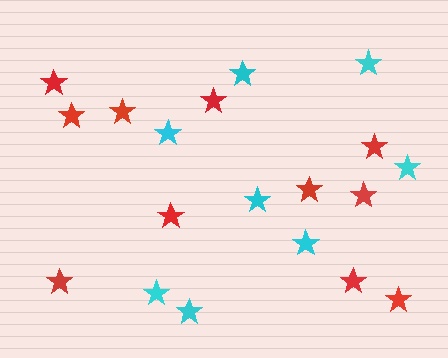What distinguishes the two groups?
There are 2 groups: one group of cyan stars (8) and one group of red stars (11).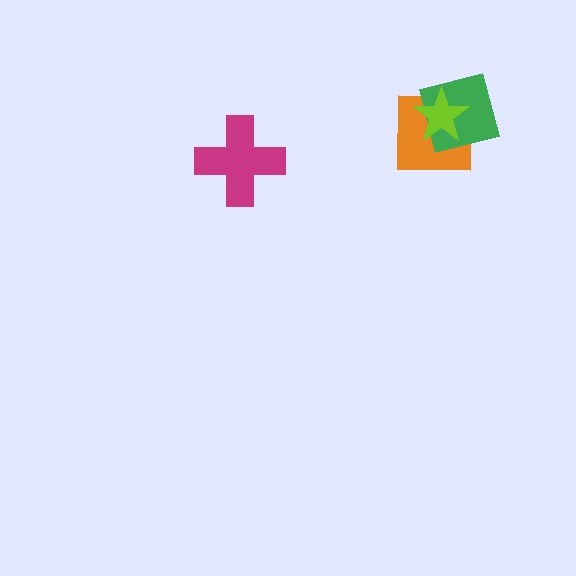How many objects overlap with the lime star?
2 objects overlap with the lime star.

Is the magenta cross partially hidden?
No, no other shape covers it.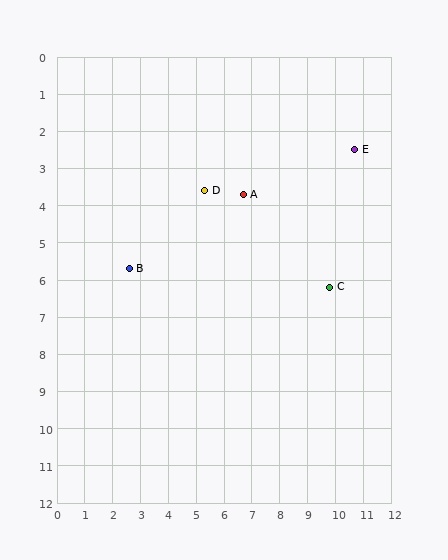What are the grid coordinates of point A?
Point A is at approximately (6.7, 3.7).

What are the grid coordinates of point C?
Point C is at approximately (9.8, 6.2).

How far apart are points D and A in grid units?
Points D and A are about 1.4 grid units apart.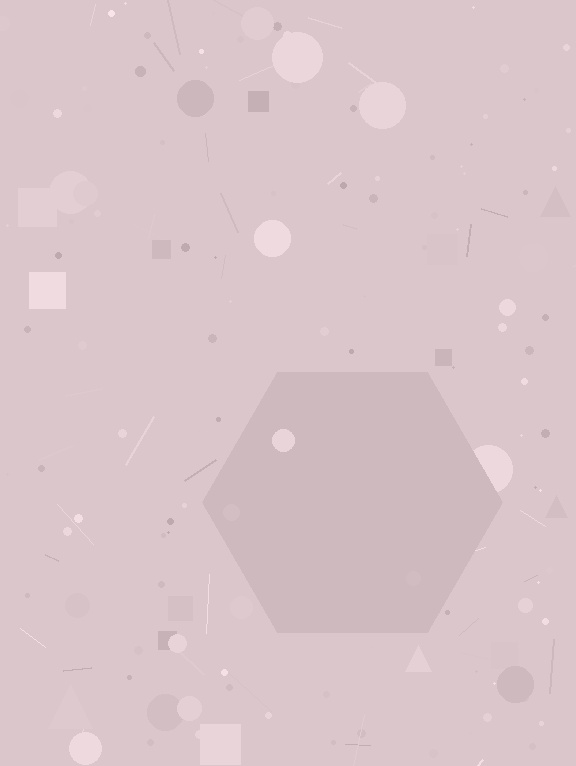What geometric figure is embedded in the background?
A hexagon is embedded in the background.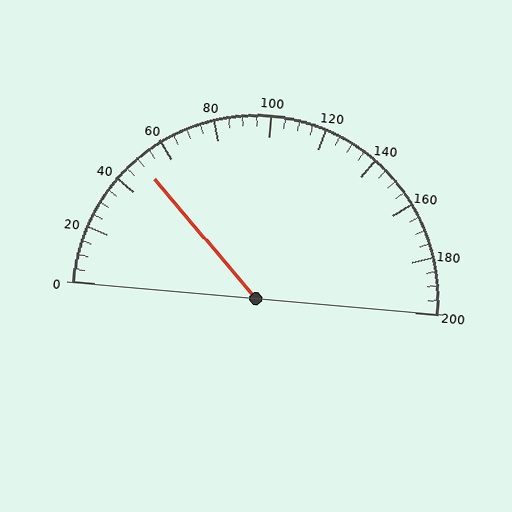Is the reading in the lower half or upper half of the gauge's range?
The reading is in the lower half of the range (0 to 200).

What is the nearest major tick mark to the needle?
The nearest major tick mark is 40.